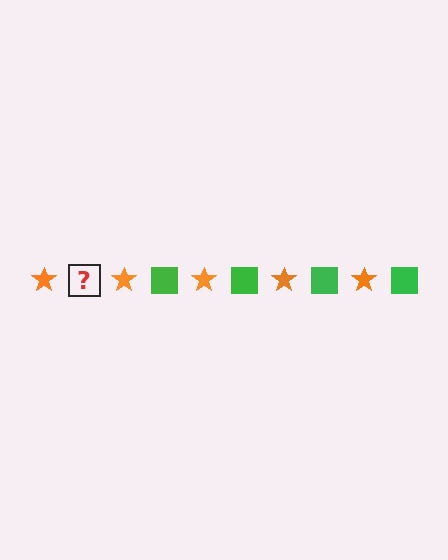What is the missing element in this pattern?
The missing element is a green square.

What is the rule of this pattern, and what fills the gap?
The rule is that the pattern alternates between orange star and green square. The gap should be filled with a green square.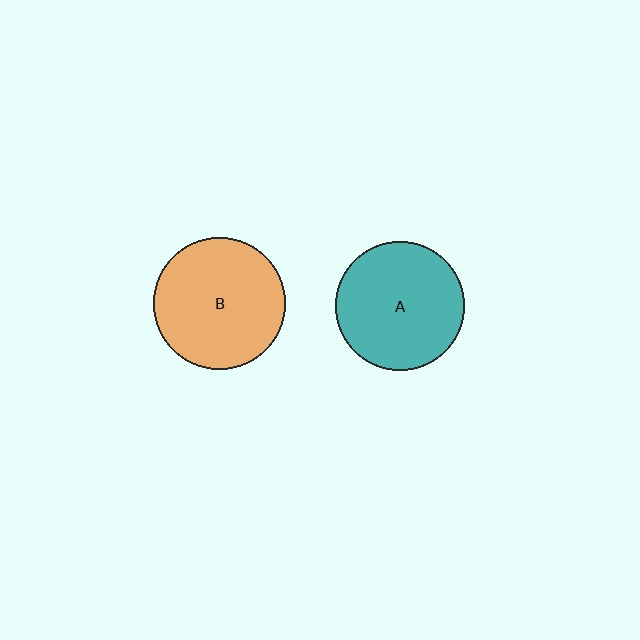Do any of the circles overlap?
No, none of the circles overlap.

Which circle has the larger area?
Circle B (orange).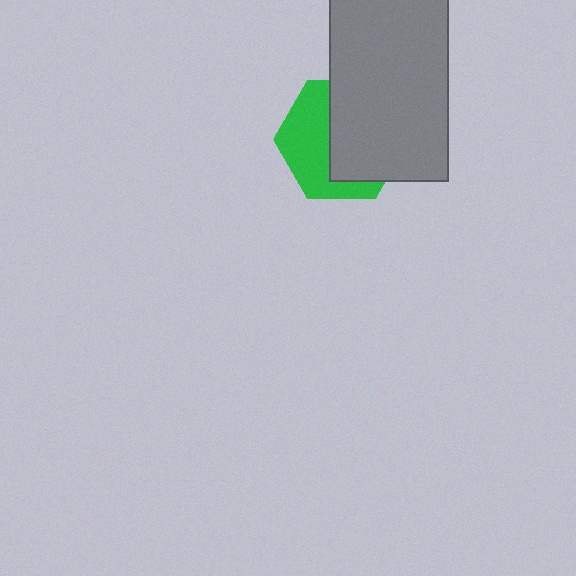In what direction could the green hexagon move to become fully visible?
The green hexagon could move left. That would shift it out from behind the gray rectangle entirely.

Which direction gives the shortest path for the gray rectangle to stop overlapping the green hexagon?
Moving right gives the shortest separation.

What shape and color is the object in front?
The object in front is a gray rectangle.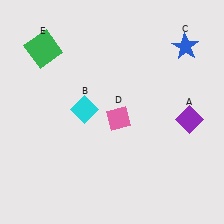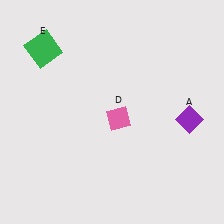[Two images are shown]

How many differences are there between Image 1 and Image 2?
There are 2 differences between the two images.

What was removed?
The cyan diamond (B), the blue star (C) were removed in Image 2.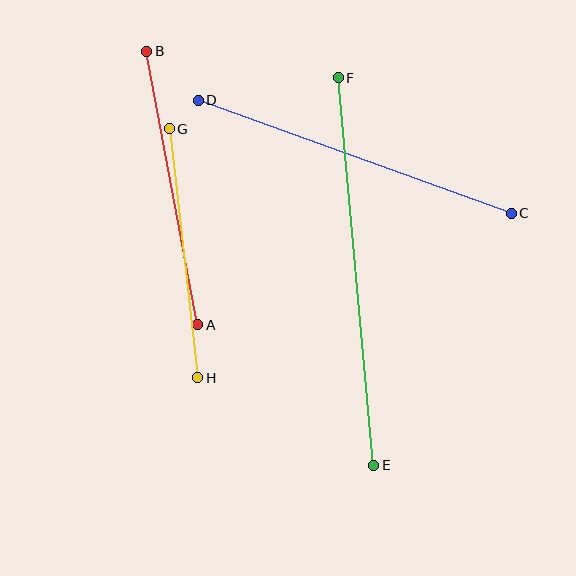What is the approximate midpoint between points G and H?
The midpoint is at approximately (183, 253) pixels.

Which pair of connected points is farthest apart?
Points E and F are farthest apart.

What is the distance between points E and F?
The distance is approximately 389 pixels.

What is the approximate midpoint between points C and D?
The midpoint is at approximately (355, 157) pixels.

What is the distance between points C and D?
The distance is approximately 333 pixels.